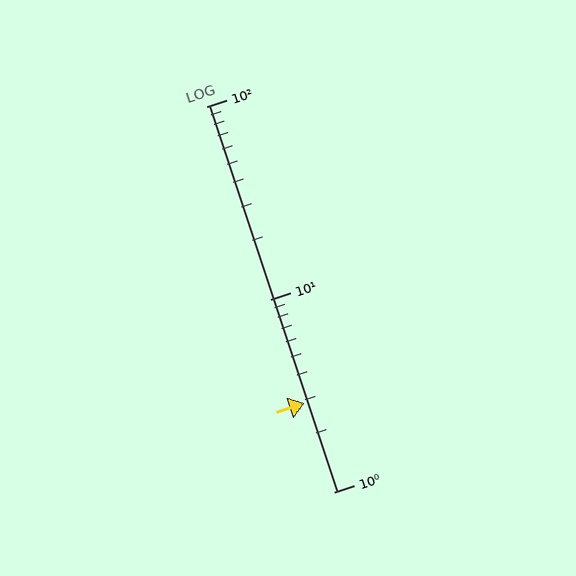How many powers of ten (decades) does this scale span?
The scale spans 2 decades, from 1 to 100.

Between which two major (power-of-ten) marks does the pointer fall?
The pointer is between 1 and 10.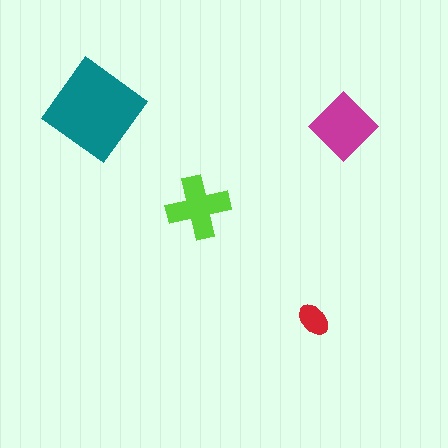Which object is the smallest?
The red ellipse.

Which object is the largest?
The teal diamond.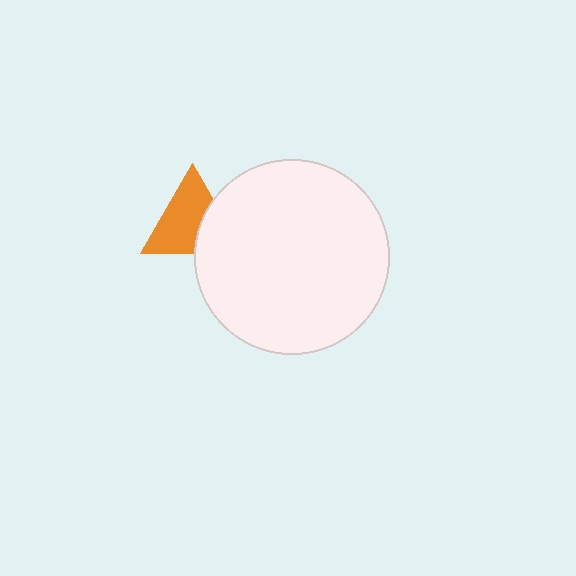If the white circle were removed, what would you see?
You would see the complete orange triangle.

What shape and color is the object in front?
The object in front is a white circle.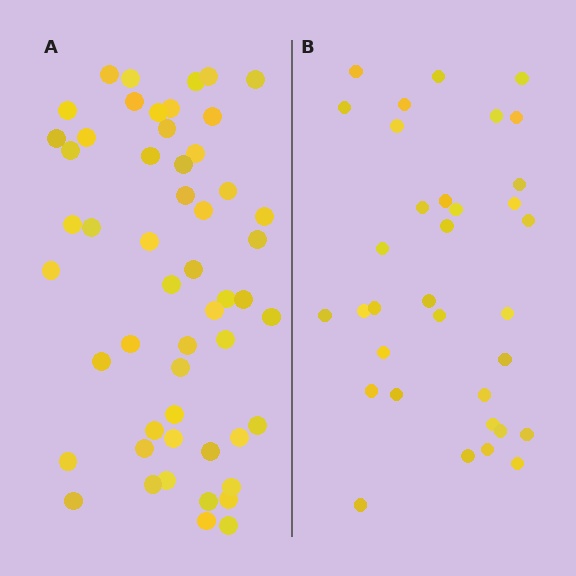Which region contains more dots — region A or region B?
Region A (the left region) has more dots.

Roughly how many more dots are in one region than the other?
Region A has approximately 20 more dots than region B.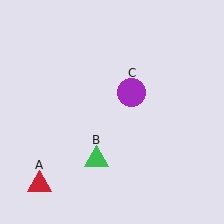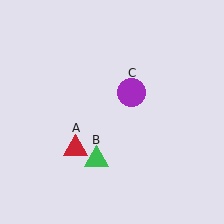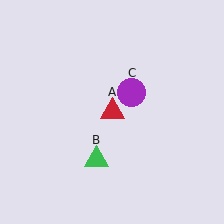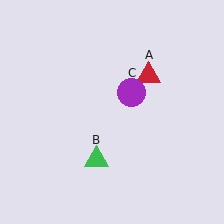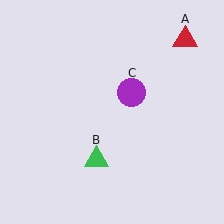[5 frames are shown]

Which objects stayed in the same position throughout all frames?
Green triangle (object B) and purple circle (object C) remained stationary.